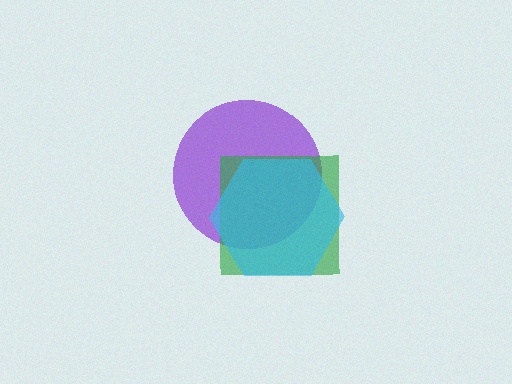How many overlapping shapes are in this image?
There are 3 overlapping shapes in the image.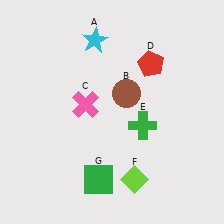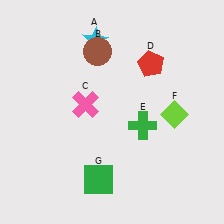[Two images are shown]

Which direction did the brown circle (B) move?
The brown circle (B) moved up.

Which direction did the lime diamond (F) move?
The lime diamond (F) moved up.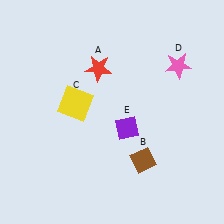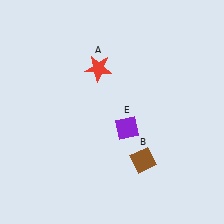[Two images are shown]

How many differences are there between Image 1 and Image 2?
There are 2 differences between the two images.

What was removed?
The pink star (D), the yellow square (C) were removed in Image 2.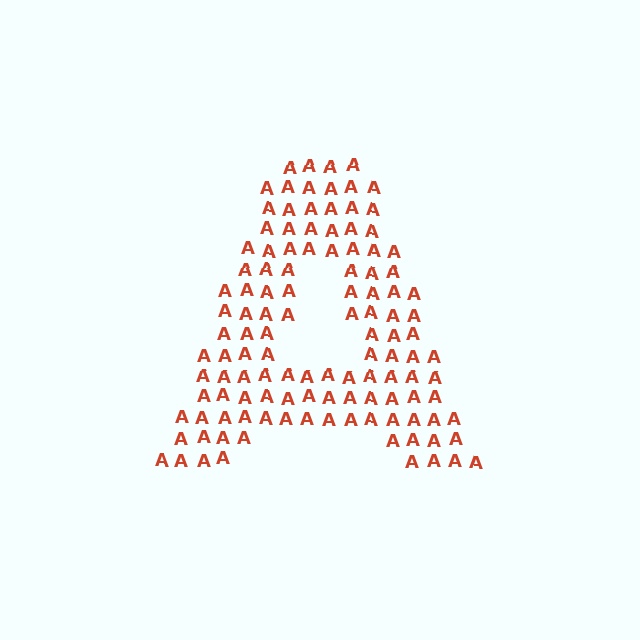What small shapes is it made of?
It is made of small letter A's.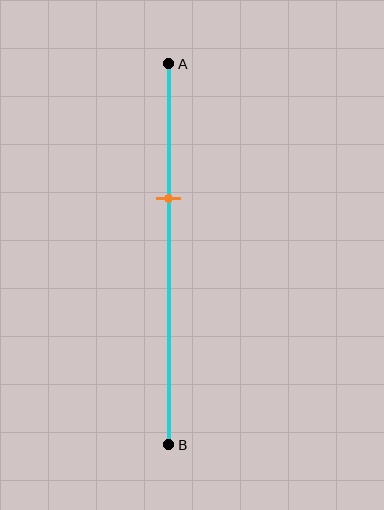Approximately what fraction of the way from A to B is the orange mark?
The orange mark is approximately 35% of the way from A to B.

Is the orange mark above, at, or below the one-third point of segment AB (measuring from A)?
The orange mark is approximately at the one-third point of segment AB.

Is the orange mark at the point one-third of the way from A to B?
Yes, the mark is approximately at the one-third point.